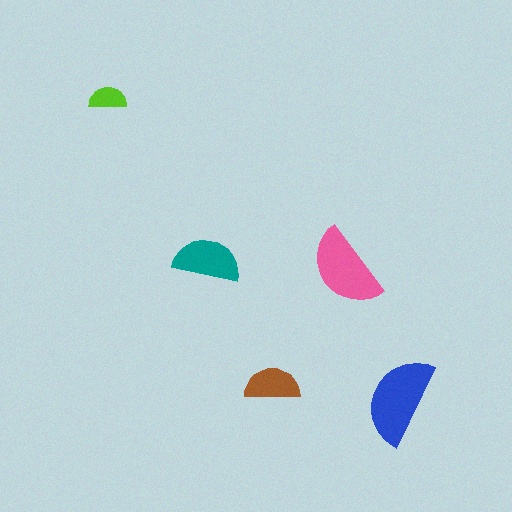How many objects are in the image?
There are 5 objects in the image.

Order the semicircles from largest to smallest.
the blue one, the pink one, the teal one, the brown one, the lime one.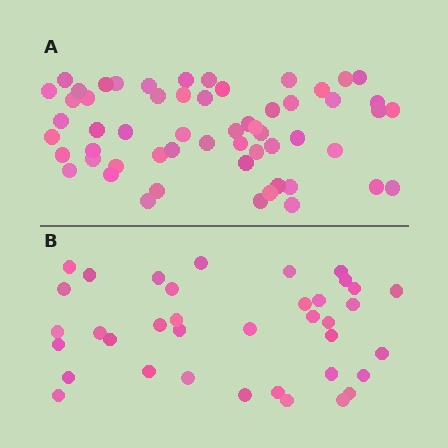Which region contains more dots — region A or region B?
Region A (the top region) has more dots.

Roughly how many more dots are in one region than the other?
Region A has approximately 20 more dots than region B.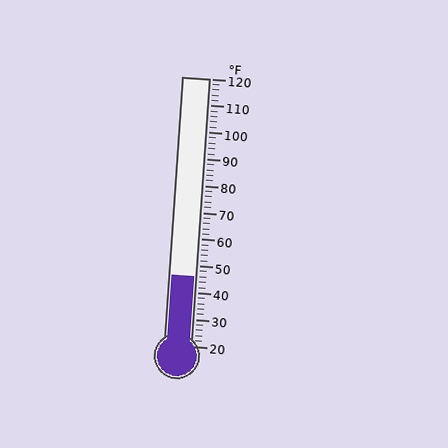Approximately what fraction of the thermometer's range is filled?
The thermometer is filled to approximately 25% of its range.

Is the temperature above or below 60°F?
The temperature is below 60°F.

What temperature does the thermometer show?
The thermometer shows approximately 46°F.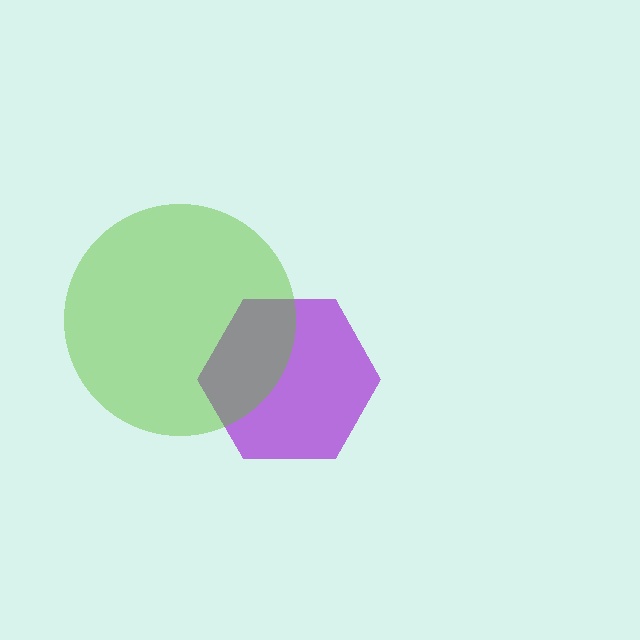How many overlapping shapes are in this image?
There are 2 overlapping shapes in the image.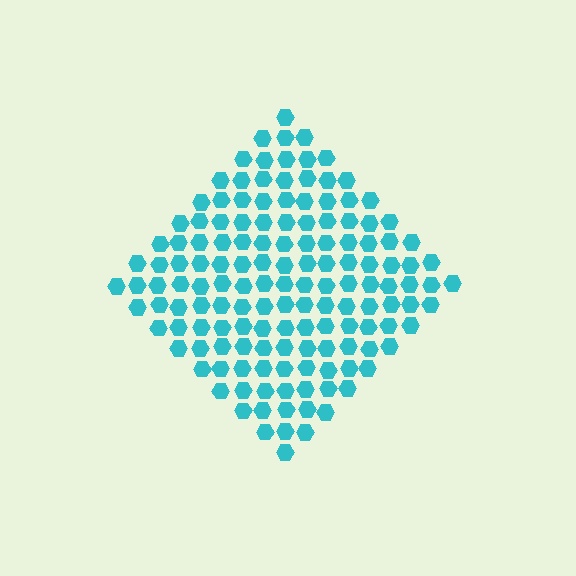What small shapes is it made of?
It is made of small hexagons.